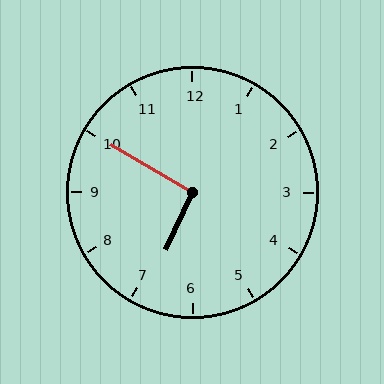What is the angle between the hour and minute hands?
Approximately 95 degrees.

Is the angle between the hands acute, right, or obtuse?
It is right.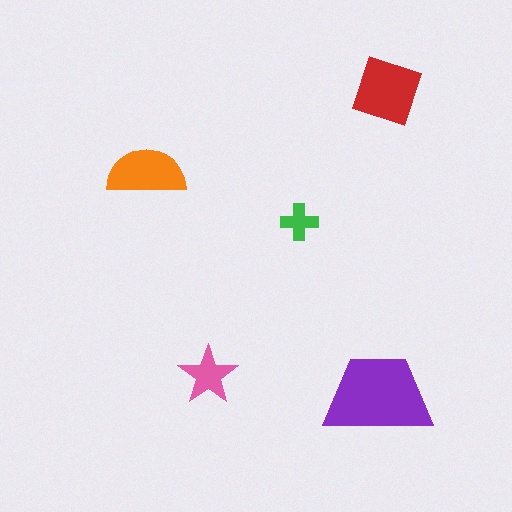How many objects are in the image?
There are 5 objects in the image.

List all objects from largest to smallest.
The purple trapezoid, the red square, the orange semicircle, the pink star, the green cross.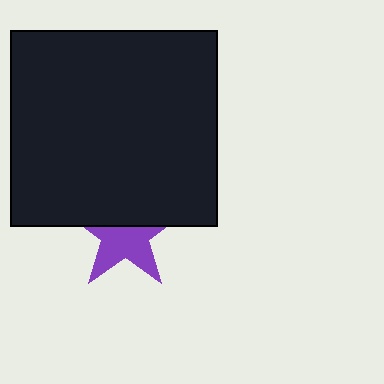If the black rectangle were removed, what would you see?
You would see the complete purple star.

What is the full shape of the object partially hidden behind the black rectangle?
The partially hidden object is a purple star.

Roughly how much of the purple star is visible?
About half of it is visible (roughly 55%).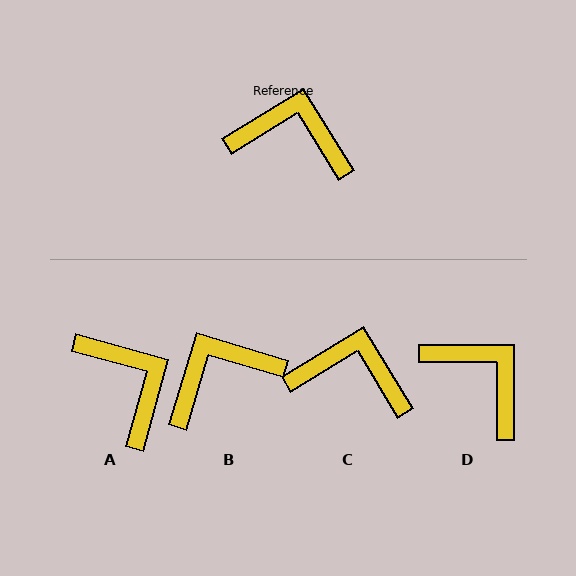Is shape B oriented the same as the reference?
No, it is off by about 42 degrees.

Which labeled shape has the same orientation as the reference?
C.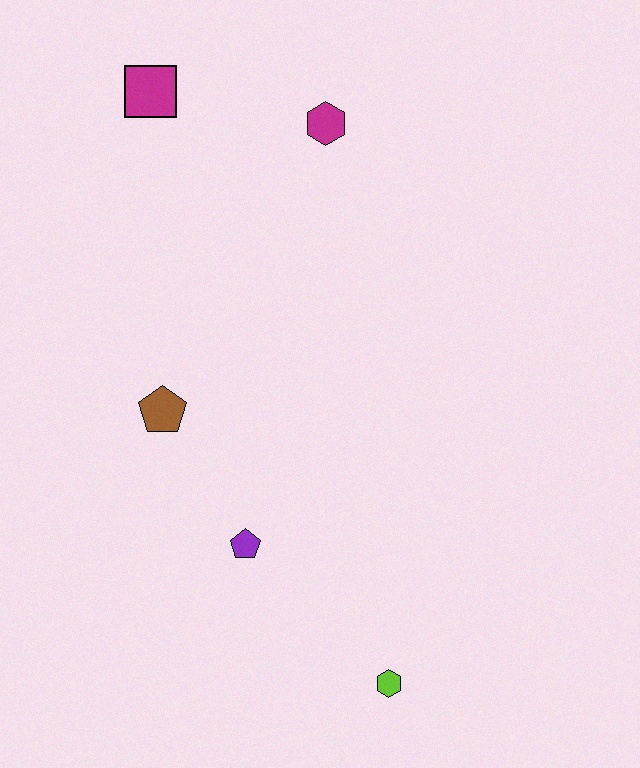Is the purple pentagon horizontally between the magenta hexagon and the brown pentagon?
Yes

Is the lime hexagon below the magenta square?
Yes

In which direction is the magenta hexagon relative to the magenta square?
The magenta hexagon is to the right of the magenta square.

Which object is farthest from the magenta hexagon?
The lime hexagon is farthest from the magenta hexagon.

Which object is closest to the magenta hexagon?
The magenta square is closest to the magenta hexagon.